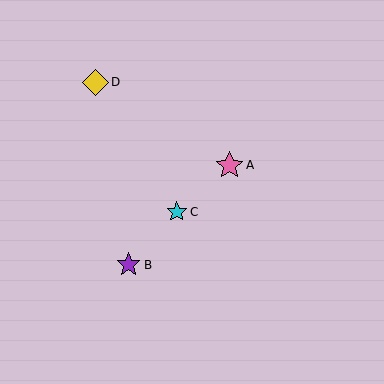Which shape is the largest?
The pink star (labeled A) is the largest.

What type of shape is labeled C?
Shape C is a cyan star.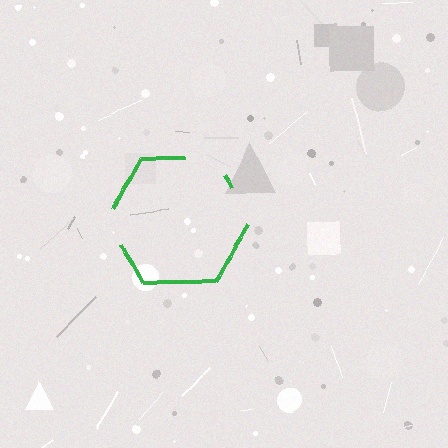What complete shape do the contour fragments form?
The contour fragments form a hexagon.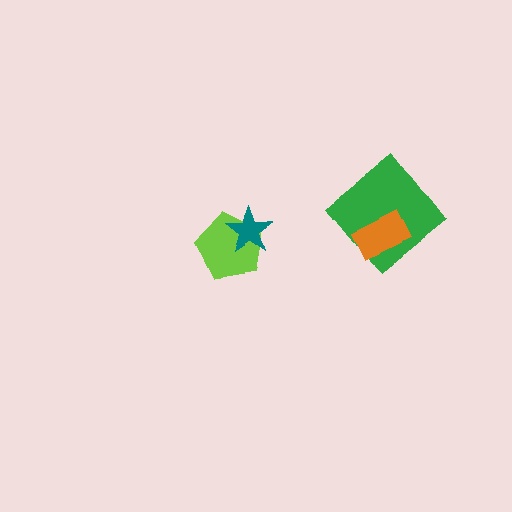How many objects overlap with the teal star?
1 object overlaps with the teal star.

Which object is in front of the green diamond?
The orange rectangle is in front of the green diamond.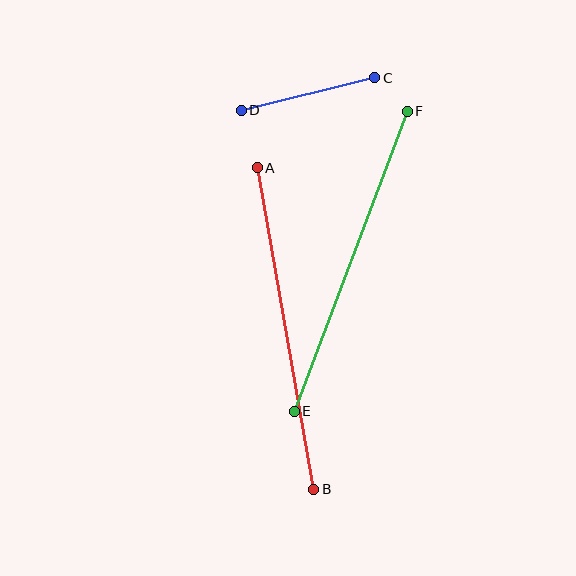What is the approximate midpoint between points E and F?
The midpoint is at approximately (351, 261) pixels.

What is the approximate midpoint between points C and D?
The midpoint is at approximately (308, 94) pixels.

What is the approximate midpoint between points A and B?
The midpoint is at approximately (286, 328) pixels.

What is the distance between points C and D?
The distance is approximately 137 pixels.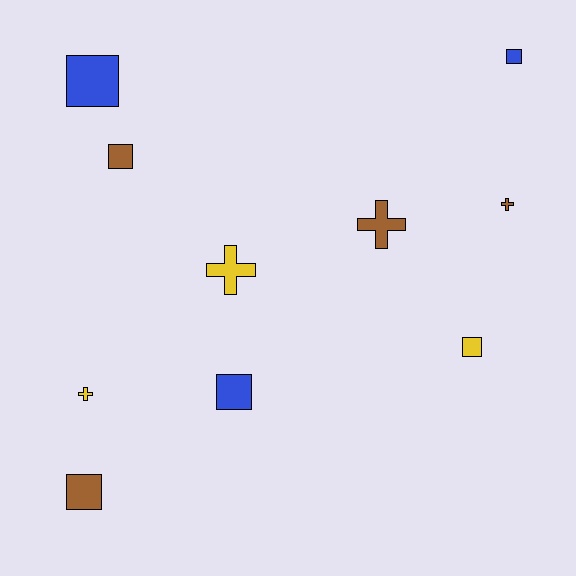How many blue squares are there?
There are 3 blue squares.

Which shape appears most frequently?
Square, with 6 objects.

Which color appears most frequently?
Brown, with 4 objects.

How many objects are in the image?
There are 10 objects.